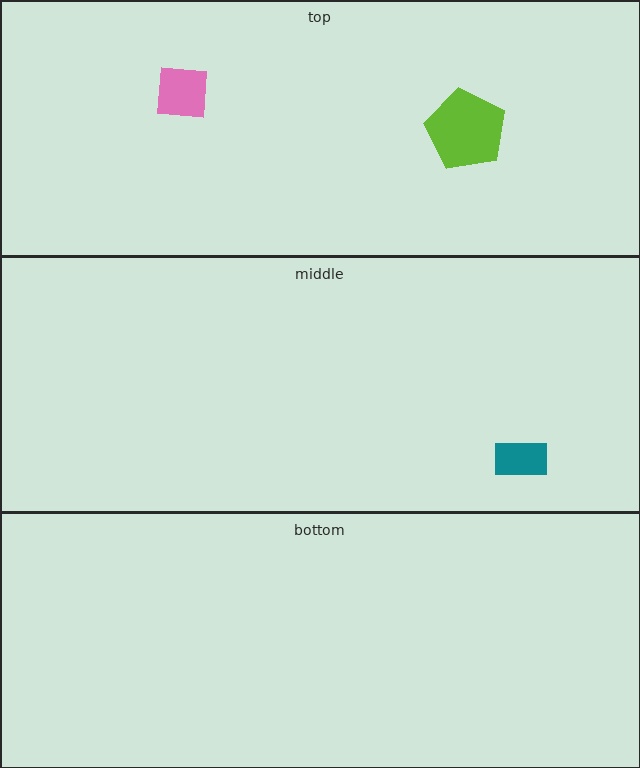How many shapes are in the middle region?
1.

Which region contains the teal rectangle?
The middle region.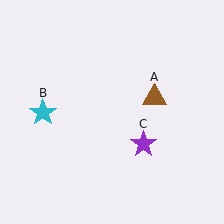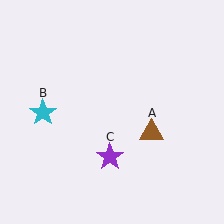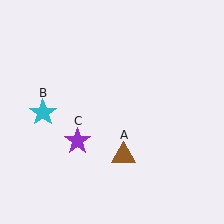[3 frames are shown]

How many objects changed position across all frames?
2 objects changed position: brown triangle (object A), purple star (object C).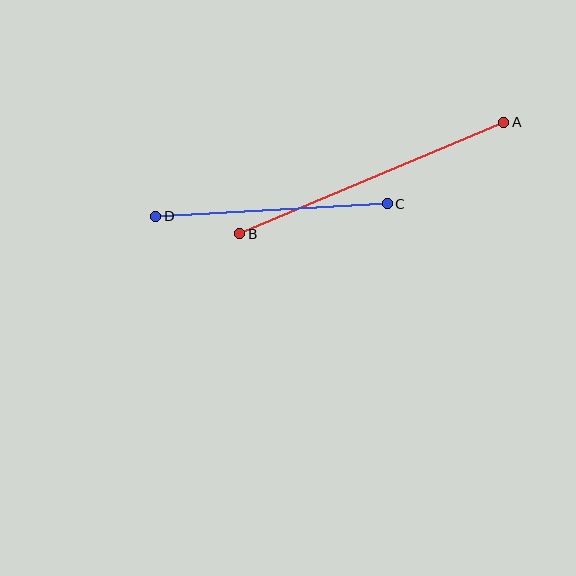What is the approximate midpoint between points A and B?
The midpoint is at approximately (372, 178) pixels.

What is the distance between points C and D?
The distance is approximately 232 pixels.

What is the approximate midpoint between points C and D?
The midpoint is at approximately (271, 210) pixels.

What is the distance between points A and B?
The distance is approximately 287 pixels.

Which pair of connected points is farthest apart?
Points A and B are farthest apart.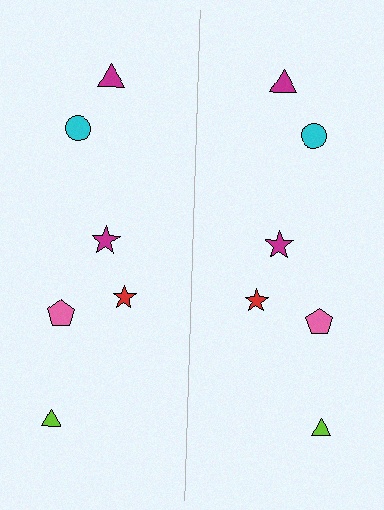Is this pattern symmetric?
Yes, this pattern has bilateral (reflection) symmetry.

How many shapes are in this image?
There are 12 shapes in this image.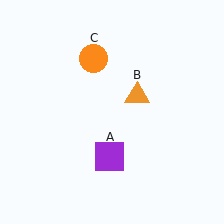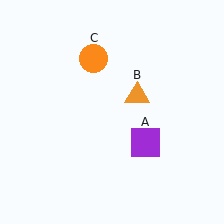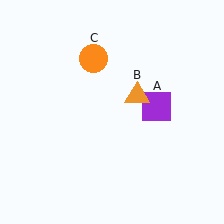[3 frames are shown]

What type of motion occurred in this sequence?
The purple square (object A) rotated counterclockwise around the center of the scene.